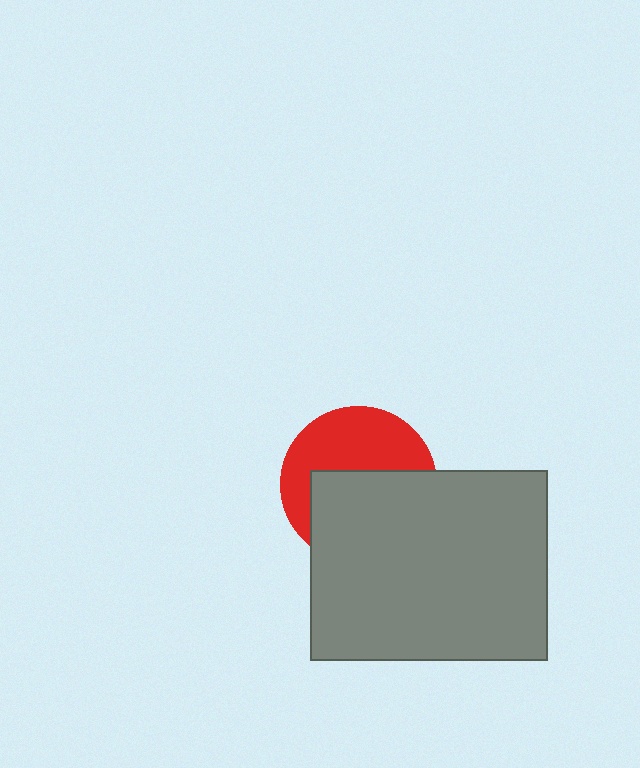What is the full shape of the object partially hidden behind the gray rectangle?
The partially hidden object is a red circle.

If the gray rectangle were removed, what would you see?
You would see the complete red circle.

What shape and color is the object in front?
The object in front is a gray rectangle.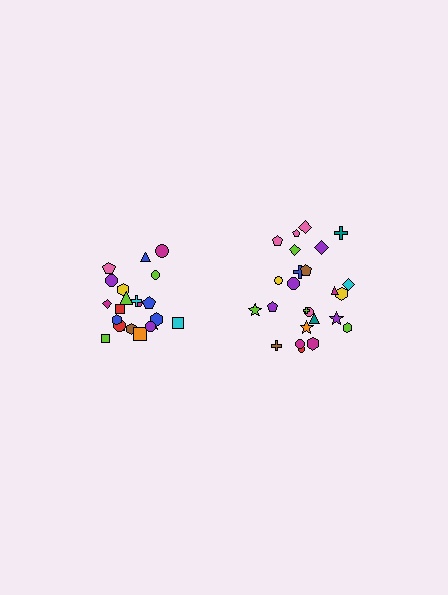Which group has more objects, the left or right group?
The right group.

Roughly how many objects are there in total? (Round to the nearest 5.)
Roughly 45 objects in total.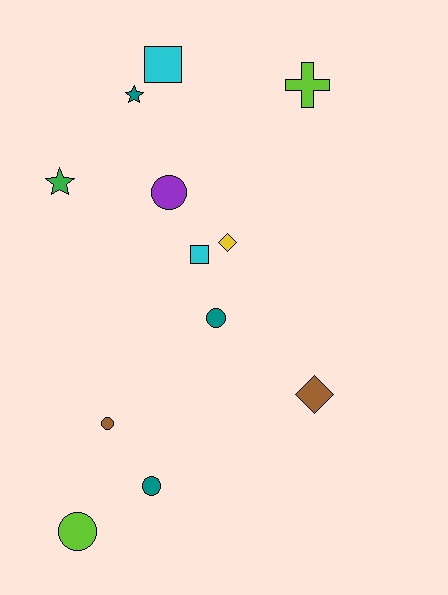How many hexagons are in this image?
There are no hexagons.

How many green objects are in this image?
There is 1 green object.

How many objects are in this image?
There are 12 objects.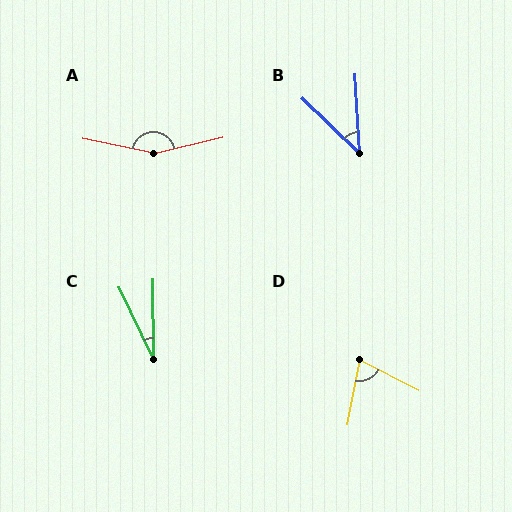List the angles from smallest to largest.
C (25°), B (42°), D (74°), A (155°).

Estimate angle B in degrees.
Approximately 42 degrees.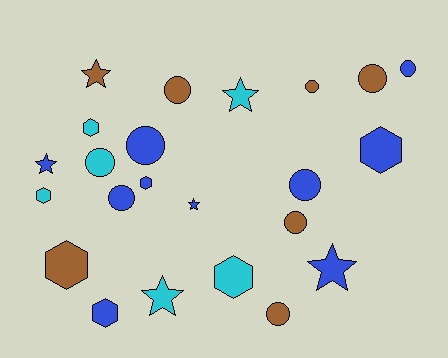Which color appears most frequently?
Blue, with 10 objects.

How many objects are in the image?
There are 23 objects.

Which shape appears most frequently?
Circle, with 10 objects.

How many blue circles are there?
There are 4 blue circles.